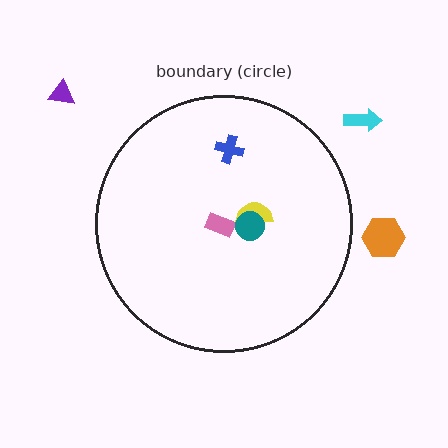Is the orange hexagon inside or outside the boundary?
Outside.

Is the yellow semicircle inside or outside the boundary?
Inside.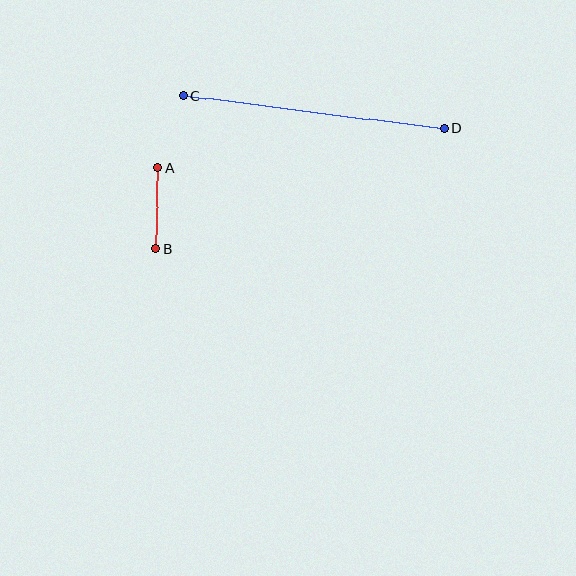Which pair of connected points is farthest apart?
Points C and D are farthest apart.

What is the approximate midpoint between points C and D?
The midpoint is at approximately (314, 112) pixels.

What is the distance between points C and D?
The distance is approximately 263 pixels.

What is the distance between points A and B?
The distance is approximately 81 pixels.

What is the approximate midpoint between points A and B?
The midpoint is at approximately (157, 208) pixels.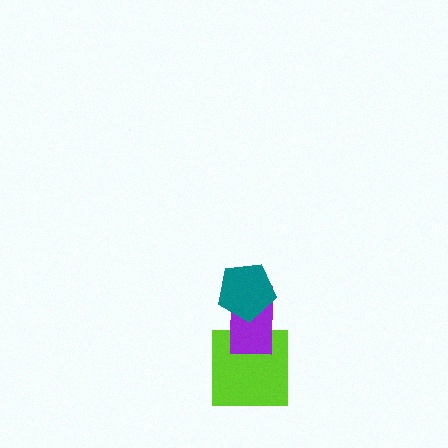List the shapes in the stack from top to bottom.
From top to bottom: the teal pentagon, the purple rectangle, the lime square.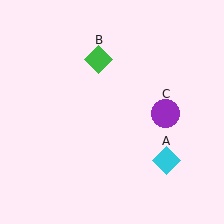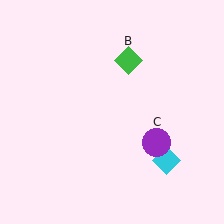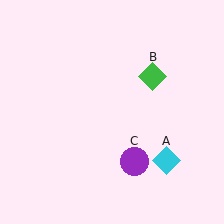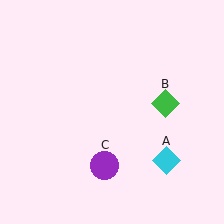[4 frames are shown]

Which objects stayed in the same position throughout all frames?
Cyan diamond (object A) remained stationary.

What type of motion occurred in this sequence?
The green diamond (object B), purple circle (object C) rotated clockwise around the center of the scene.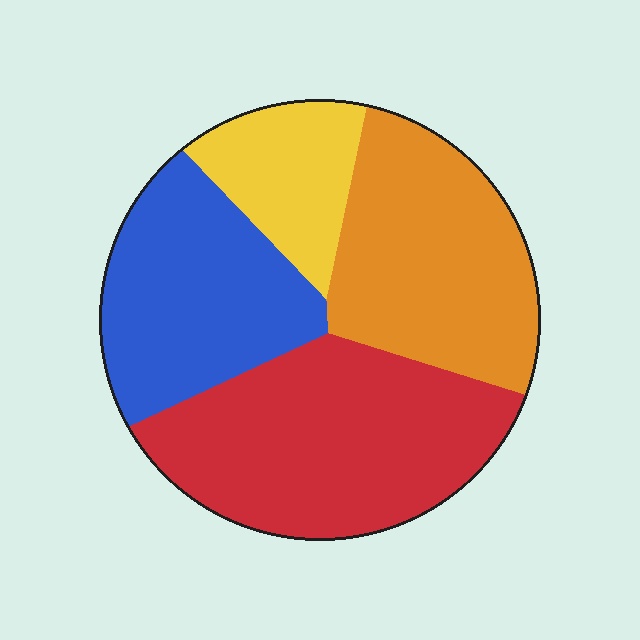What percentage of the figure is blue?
Blue takes up less than a quarter of the figure.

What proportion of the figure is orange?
Orange takes up about one quarter (1/4) of the figure.